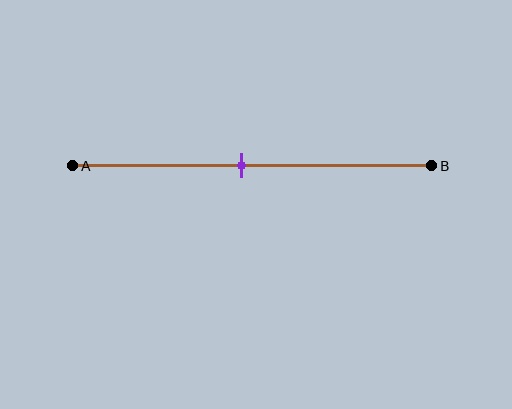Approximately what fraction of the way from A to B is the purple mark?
The purple mark is approximately 45% of the way from A to B.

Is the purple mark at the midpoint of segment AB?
Yes, the mark is approximately at the midpoint.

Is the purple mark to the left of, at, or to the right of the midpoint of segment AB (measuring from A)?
The purple mark is approximately at the midpoint of segment AB.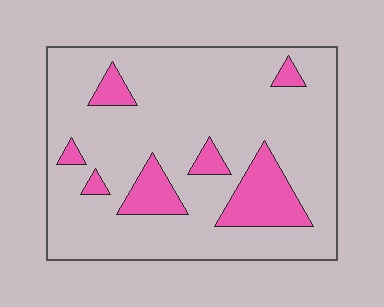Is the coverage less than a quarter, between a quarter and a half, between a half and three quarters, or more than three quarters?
Less than a quarter.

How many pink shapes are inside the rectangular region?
7.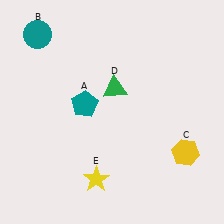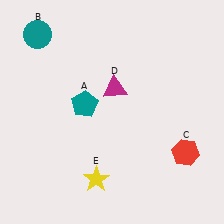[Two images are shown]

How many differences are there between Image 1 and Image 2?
There are 2 differences between the two images.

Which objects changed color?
C changed from yellow to red. D changed from green to magenta.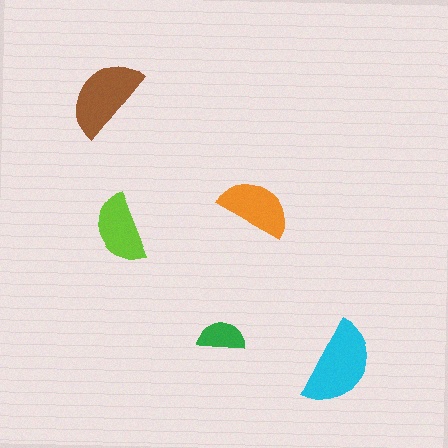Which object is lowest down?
The cyan semicircle is bottommost.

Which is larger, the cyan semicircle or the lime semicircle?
The cyan one.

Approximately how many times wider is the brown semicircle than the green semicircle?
About 1.5 times wider.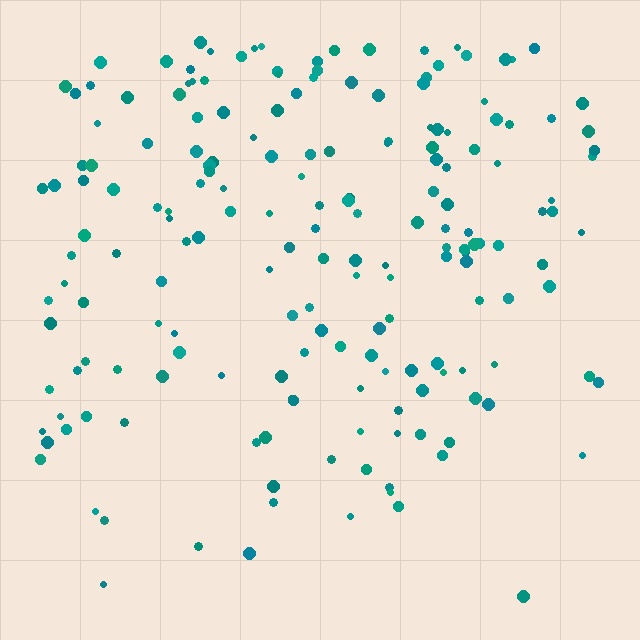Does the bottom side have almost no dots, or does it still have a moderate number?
Still a moderate number, just noticeably fewer than the top.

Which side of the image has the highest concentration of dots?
The top.